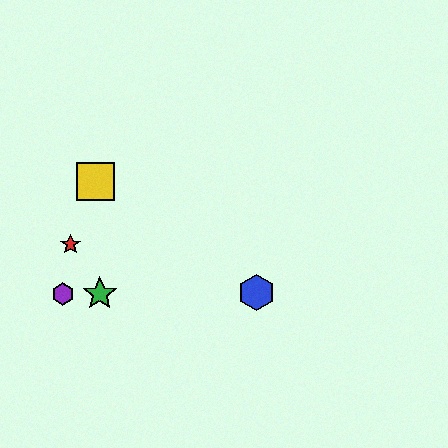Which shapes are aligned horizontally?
The blue hexagon, the green star, the purple hexagon are aligned horizontally.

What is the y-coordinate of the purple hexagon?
The purple hexagon is at y≈294.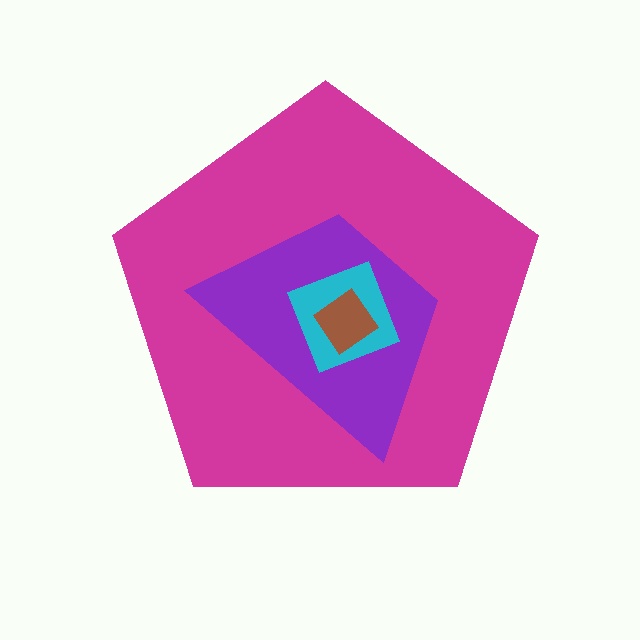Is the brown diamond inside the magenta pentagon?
Yes.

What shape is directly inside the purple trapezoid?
The cyan diamond.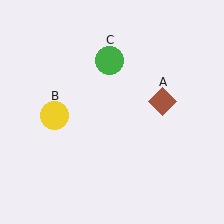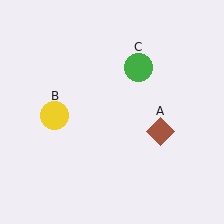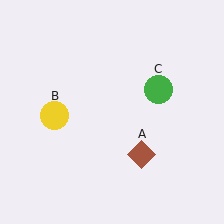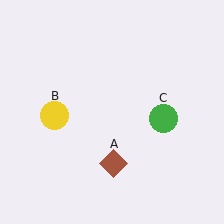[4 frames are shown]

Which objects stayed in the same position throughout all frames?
Yellow circle (object B) remained stationary.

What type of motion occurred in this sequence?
The brown diamond (object A), green circle (object C) rotated clockwise around the center of the scene.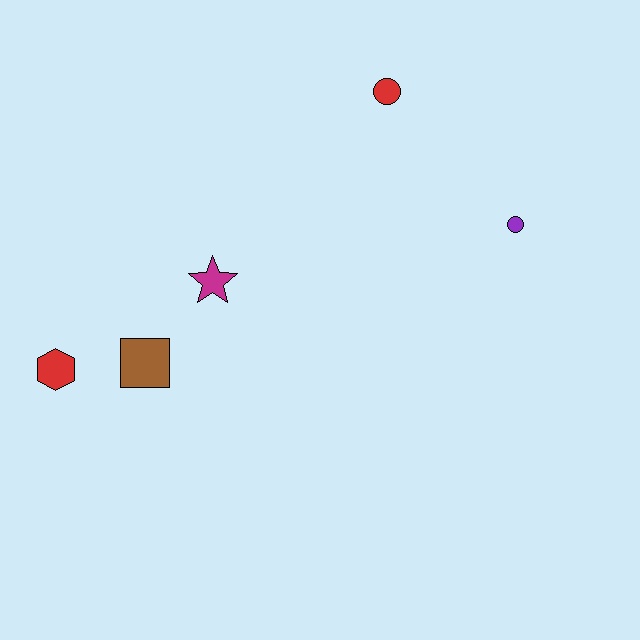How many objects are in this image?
There are 5 objects.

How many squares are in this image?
There is 1 square.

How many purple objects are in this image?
There is 1 purple object.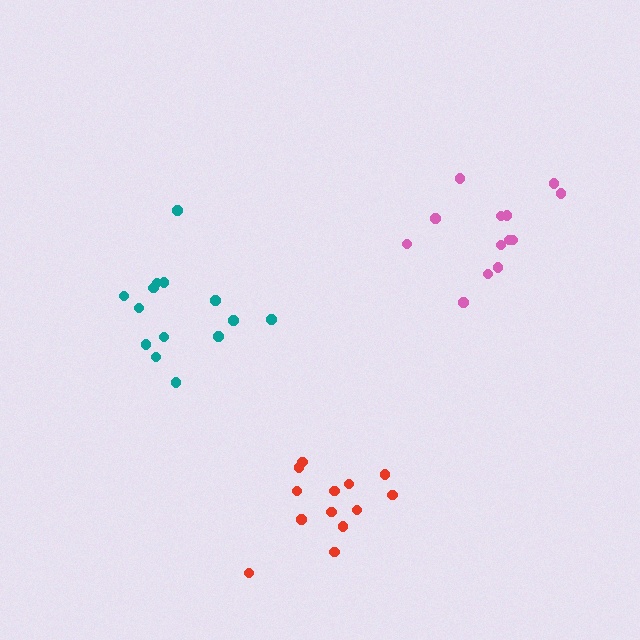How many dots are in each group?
Group 1: 13 dots, Group 2: 14 dots, Group 3: 13 dots (40 total).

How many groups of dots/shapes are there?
There are 3 groups.